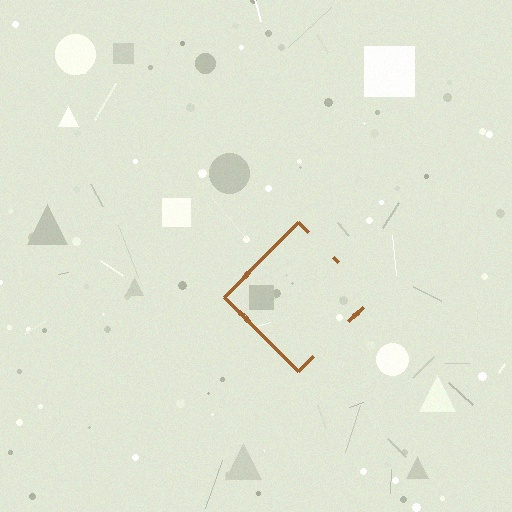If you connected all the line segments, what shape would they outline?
They would outline a diamond.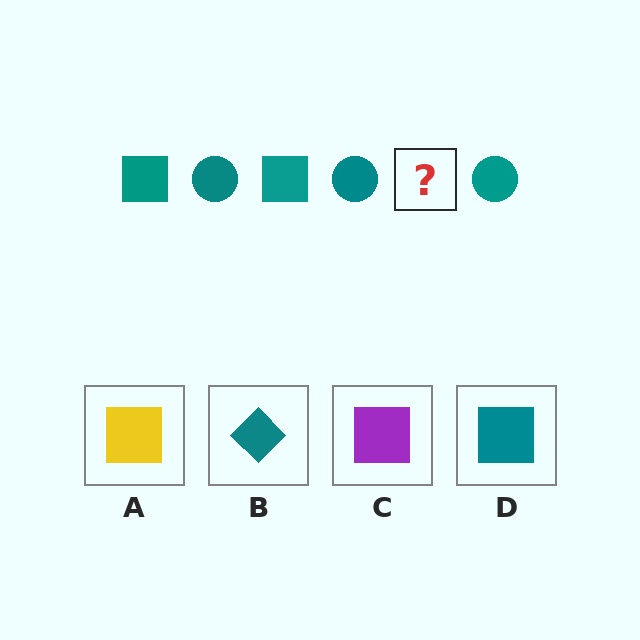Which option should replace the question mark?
Option D.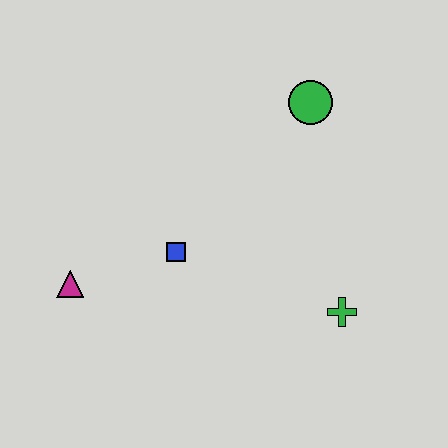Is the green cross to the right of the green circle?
Yes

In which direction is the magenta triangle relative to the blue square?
The magenta triangle is to the left of the blue square.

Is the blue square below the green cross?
No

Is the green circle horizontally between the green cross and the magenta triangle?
Yes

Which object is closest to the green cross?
The blue square is closest to the green cross.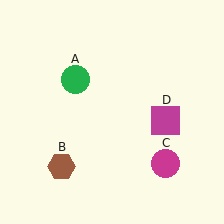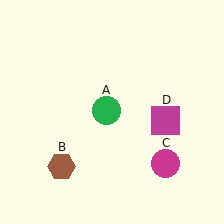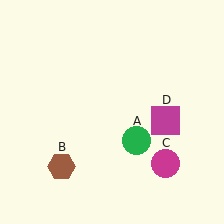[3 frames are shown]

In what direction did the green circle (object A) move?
The green circle (object A) moved down and to the right.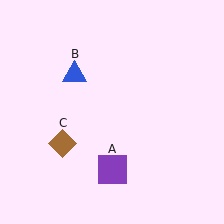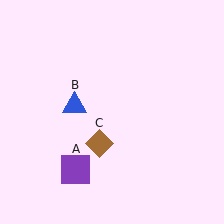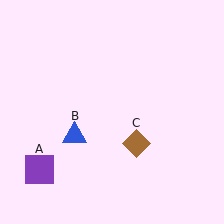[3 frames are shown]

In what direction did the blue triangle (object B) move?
The blue triangle (object B) moved down.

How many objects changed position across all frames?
3 objects changed position: purple square (object A), blue triangle (object B), brown diamond (object C).